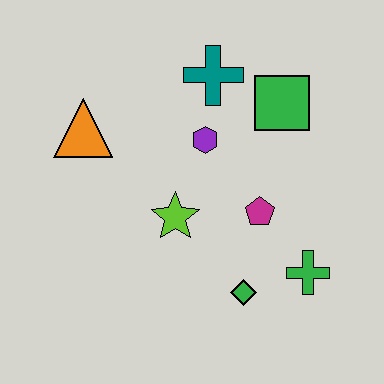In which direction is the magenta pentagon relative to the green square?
The magenta pentagon is below the green square.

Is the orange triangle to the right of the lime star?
No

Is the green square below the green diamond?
No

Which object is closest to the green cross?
The green diamond is closest to the green cross.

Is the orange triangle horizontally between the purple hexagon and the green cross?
No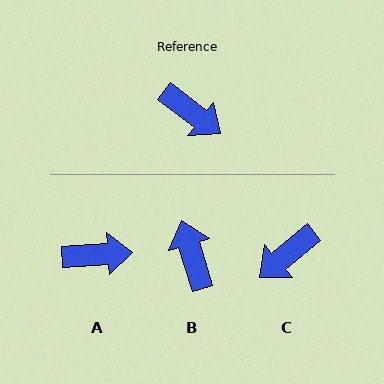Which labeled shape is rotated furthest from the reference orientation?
B, about 144 degrees away.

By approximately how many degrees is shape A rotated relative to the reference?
Approximately 41 degrees counter-clockwise.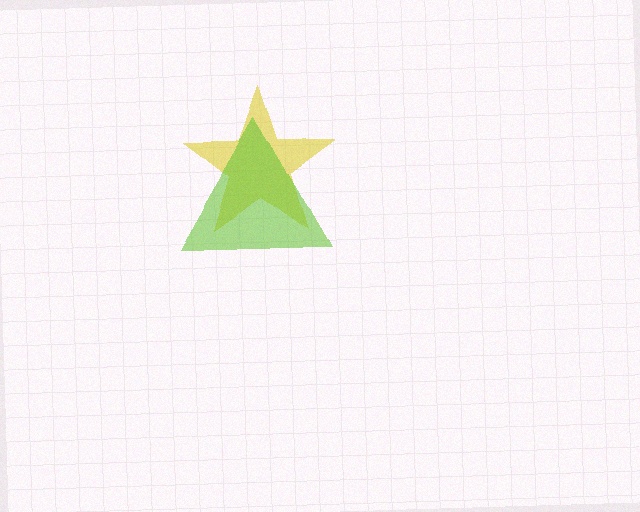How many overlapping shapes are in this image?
There are 2 overlapping shapes in the image.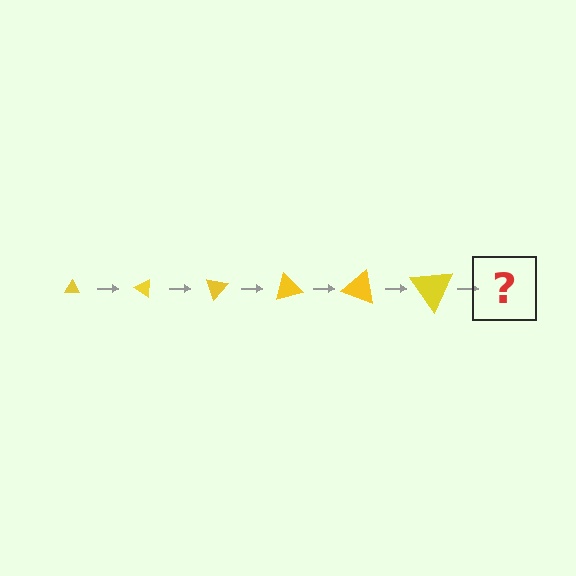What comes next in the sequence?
The next element should be a triangle, larger than the previous one and rotated 210 degrees from the start.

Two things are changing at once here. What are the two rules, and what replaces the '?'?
The two rules are that the triangle grows larger each step and it rotates 35 degrees each step. The '?' should be a triangle, larger than the previous one and rotated 210 degrees from the start.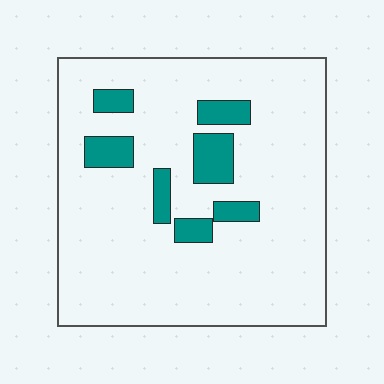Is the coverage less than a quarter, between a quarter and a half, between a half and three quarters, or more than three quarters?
Less than a quarter.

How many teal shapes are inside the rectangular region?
7.